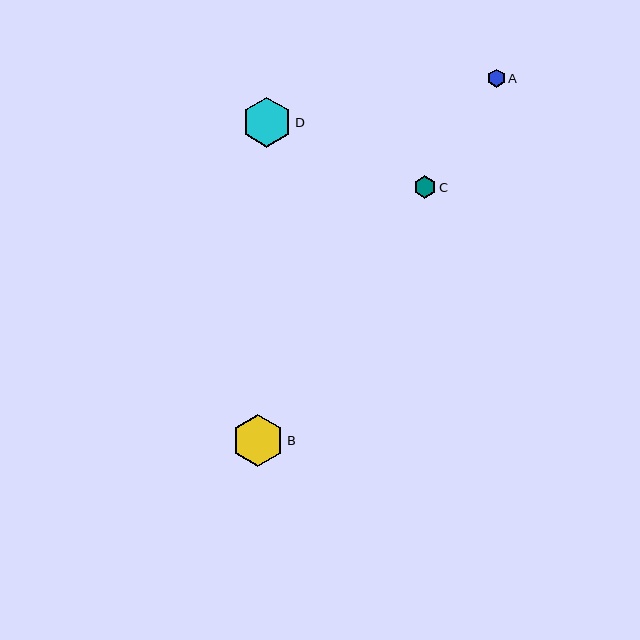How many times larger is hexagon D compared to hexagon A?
Hexagon D is approximately 2.8 times the size of hexagon A.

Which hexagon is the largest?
Hexagon B is the largest with a size of approximately 52 pixels.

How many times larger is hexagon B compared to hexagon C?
Hexagon B is approximately 2.3 times the size of hexagon C.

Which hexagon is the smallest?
Hexagon A is the smallest with a size of approximately 18 pixels.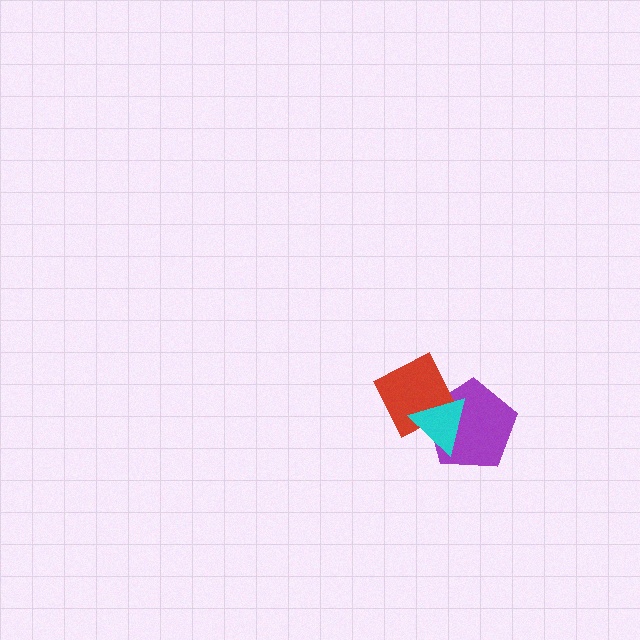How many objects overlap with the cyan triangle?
2 objects overlap with the cyan triangle.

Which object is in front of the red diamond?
The cyan triangle is in front of the red diamond.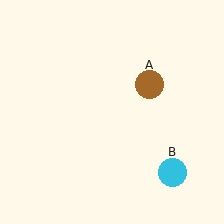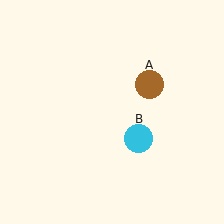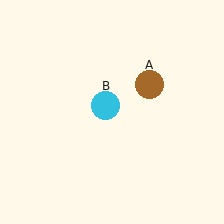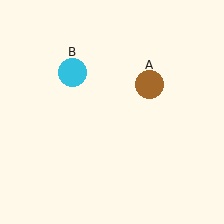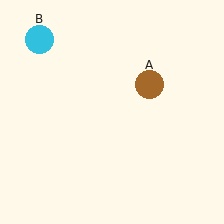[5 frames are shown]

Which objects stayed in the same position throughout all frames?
Brown circle (object A) remained stationary.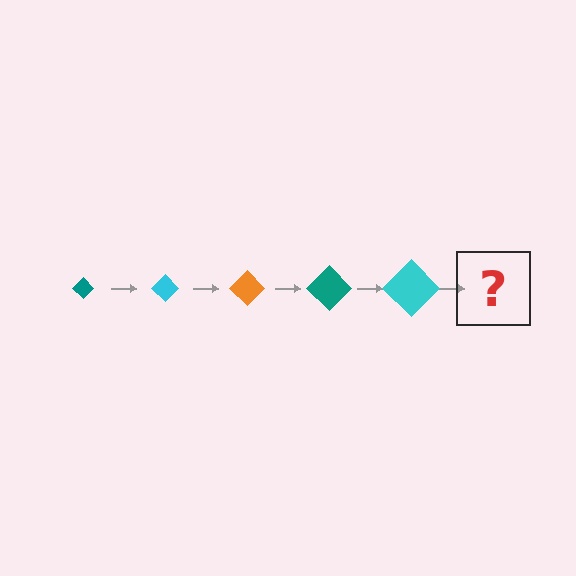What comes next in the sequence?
The next element should be an orange diamond, larger than the previous one.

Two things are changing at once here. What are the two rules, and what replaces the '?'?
The two rules are that the diamond grows larger each step and the color cycles through teal, cyan, and orange. The '?' should be an orange diamond, larger than the previous one.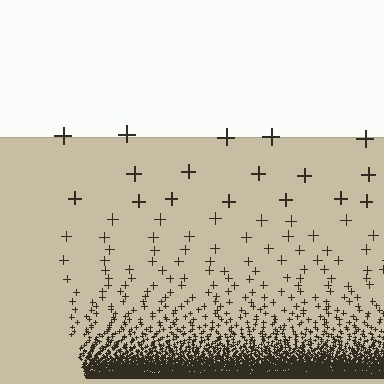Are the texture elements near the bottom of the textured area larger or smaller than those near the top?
Smaller. The gradient is inverted — elements near the bottom are smaller and denser.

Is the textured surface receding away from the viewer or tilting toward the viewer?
The surface appears to tilt toward the viewer. Texture elements get larger and sparser toward the top.